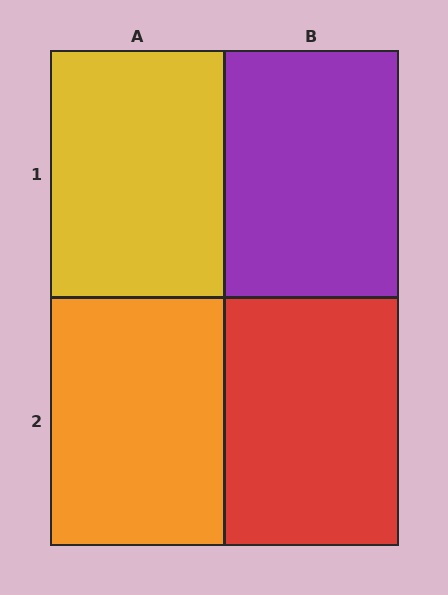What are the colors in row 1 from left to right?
Yellow, purple.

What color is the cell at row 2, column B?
Red.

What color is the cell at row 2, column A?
Orange.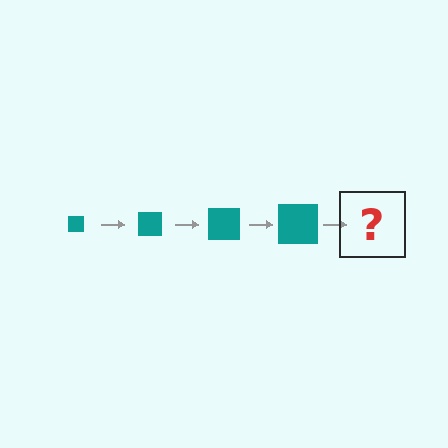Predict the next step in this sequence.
The next step is a teal square, larger than the previous one.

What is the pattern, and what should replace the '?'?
The pattern is that the square gets progressively larger each step. The '?' should be a teal square, larger than the previous one.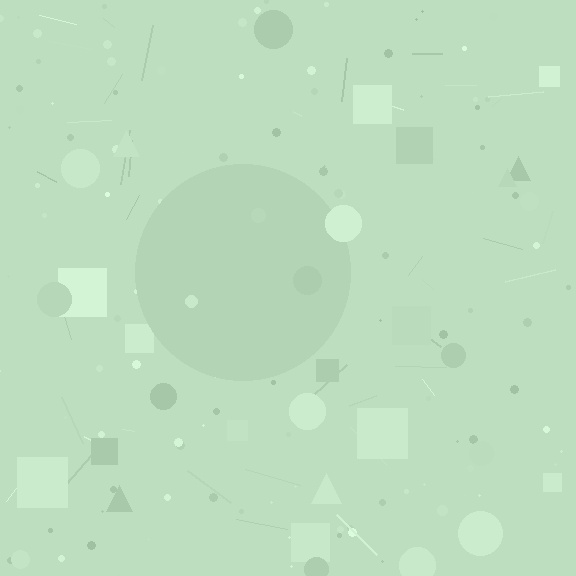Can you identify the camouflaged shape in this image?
The camouflaged shape is a circle.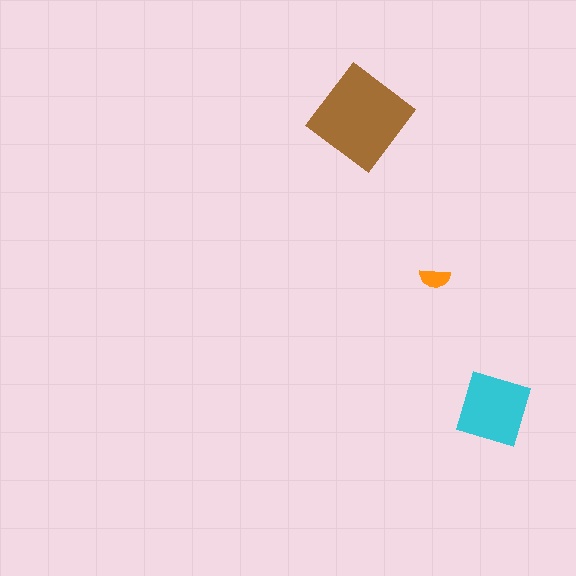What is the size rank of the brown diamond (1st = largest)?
1st.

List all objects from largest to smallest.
The brown diamond, the cyan diamond, the orange semicircle.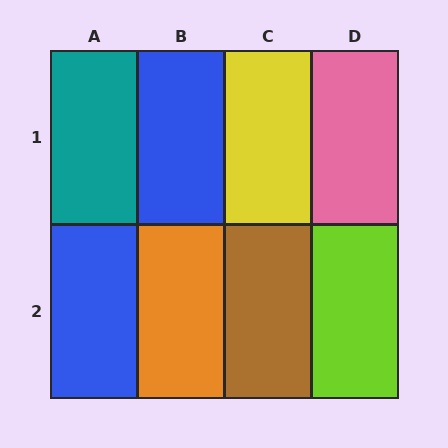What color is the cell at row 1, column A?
Teal.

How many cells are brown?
1 cell is brown.